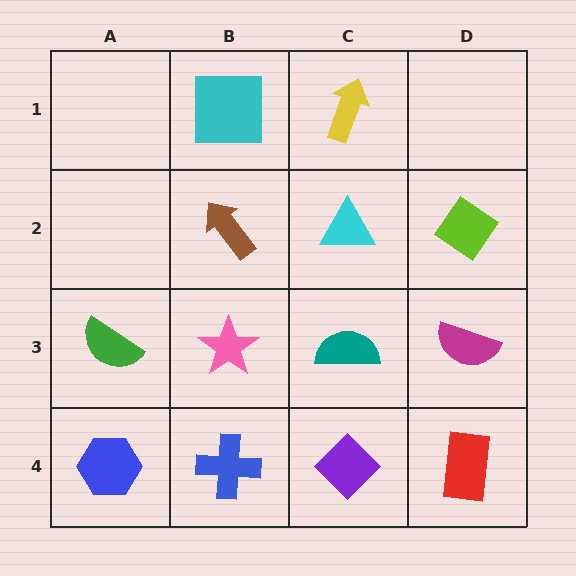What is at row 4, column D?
A red rectangle.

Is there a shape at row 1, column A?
No, that cell is empty.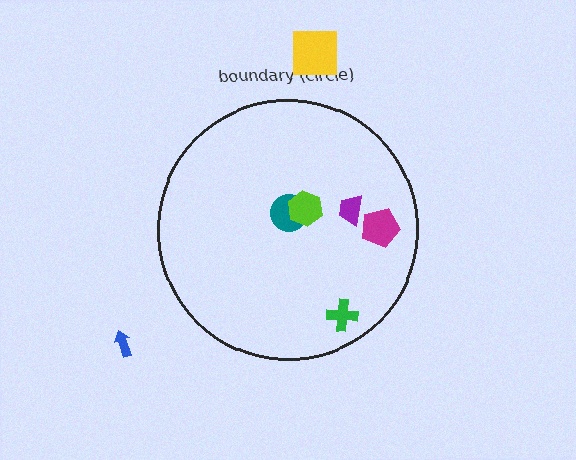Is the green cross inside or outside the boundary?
Inside.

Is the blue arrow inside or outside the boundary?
Outside.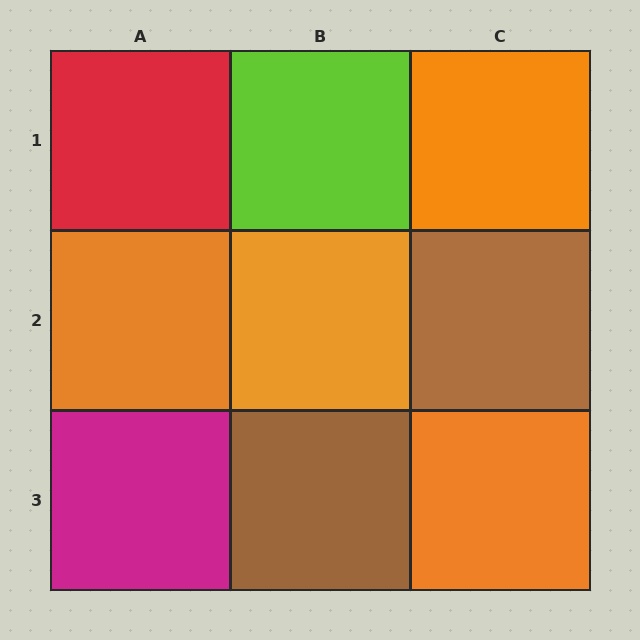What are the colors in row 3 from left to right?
Magenta, brown, orange.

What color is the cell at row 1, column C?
Orange.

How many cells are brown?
2 cells are brown.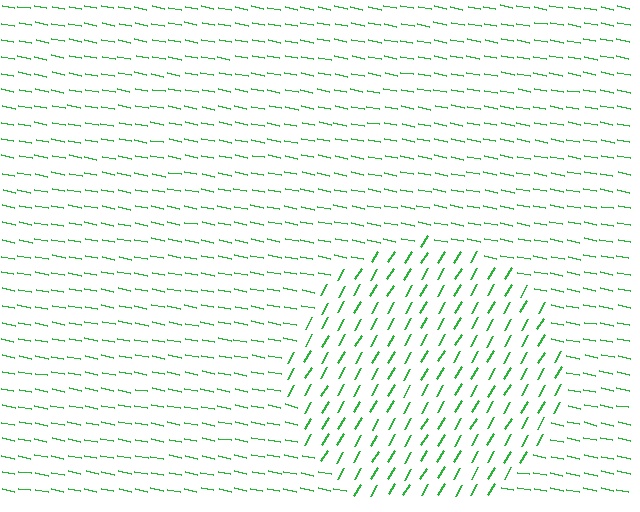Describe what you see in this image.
The image is filled with small green line segments. A circle region in the image has lines oriented differently from the surrounding lines, creating a visible texture boundary.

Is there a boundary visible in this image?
Yes, there is a texture boundary formed by a change in line orientation.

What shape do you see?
I see a circle.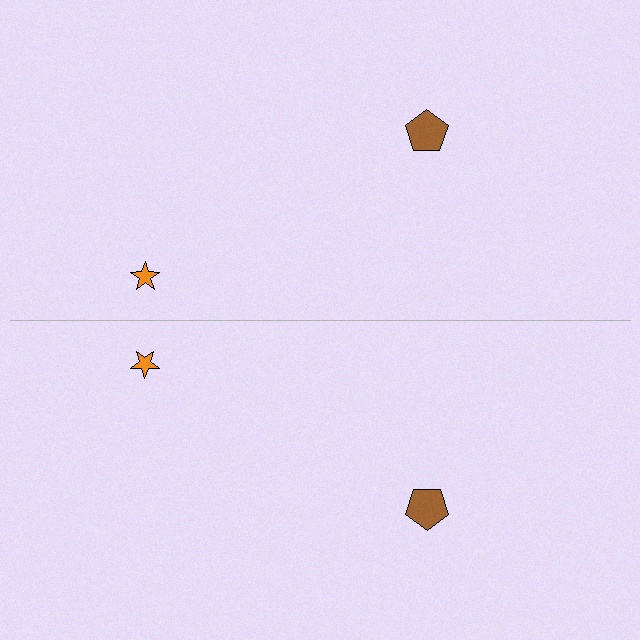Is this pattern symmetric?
Yes, this pattern has bilateral (reflection) symmetry.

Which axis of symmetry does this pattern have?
The pattern has a horizontal axis of symmetry running through the center of the image.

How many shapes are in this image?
There are 4 shapes in this image.